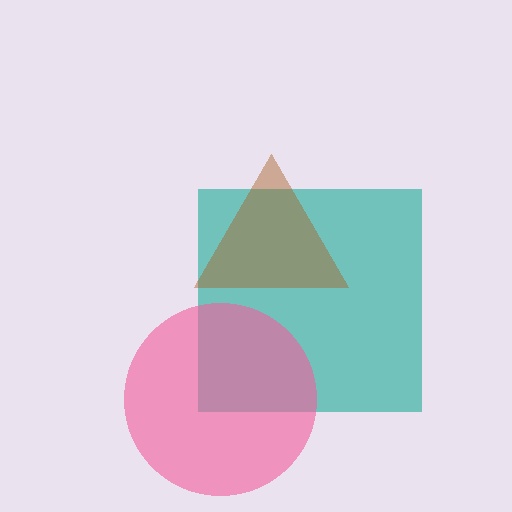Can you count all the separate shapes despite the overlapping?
Yes, there are 3 separate shapes.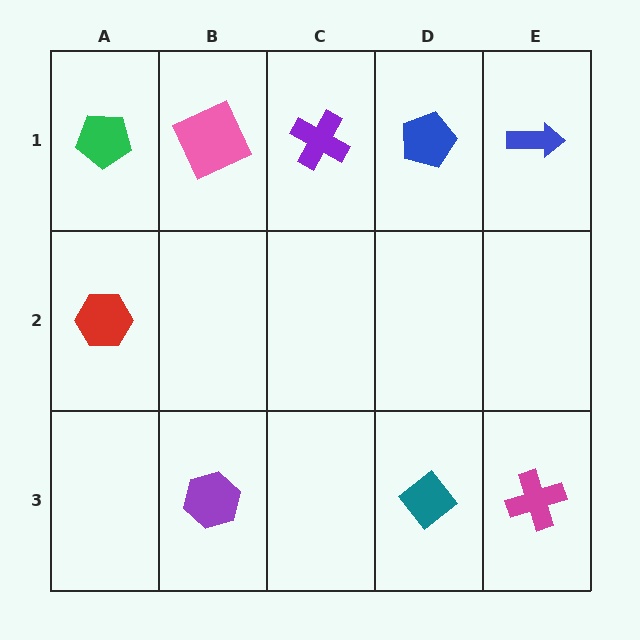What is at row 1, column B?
A pink square.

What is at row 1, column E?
A blue arrow.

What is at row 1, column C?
A purple cross.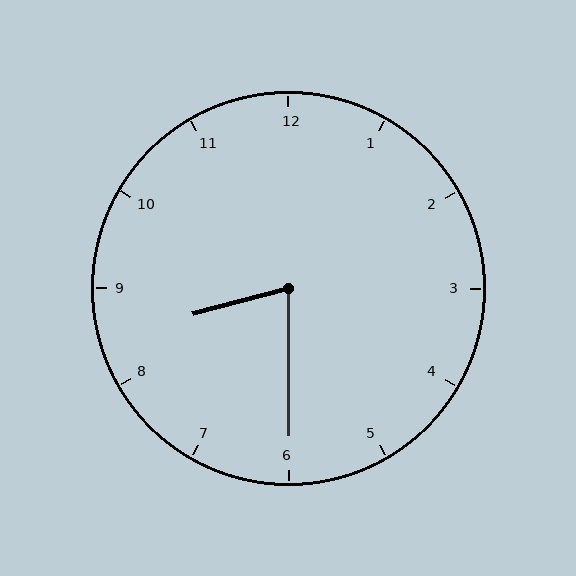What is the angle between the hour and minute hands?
Approximately 75 degrees.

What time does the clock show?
8:30.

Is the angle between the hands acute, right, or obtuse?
It is acute.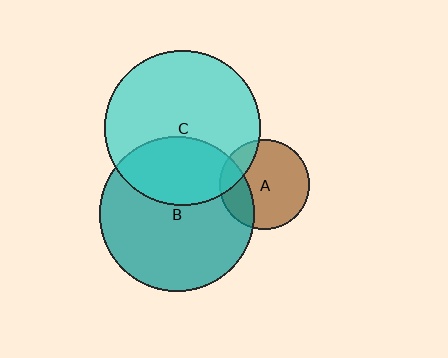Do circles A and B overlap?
Yes.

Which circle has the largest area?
Circle C (cyan).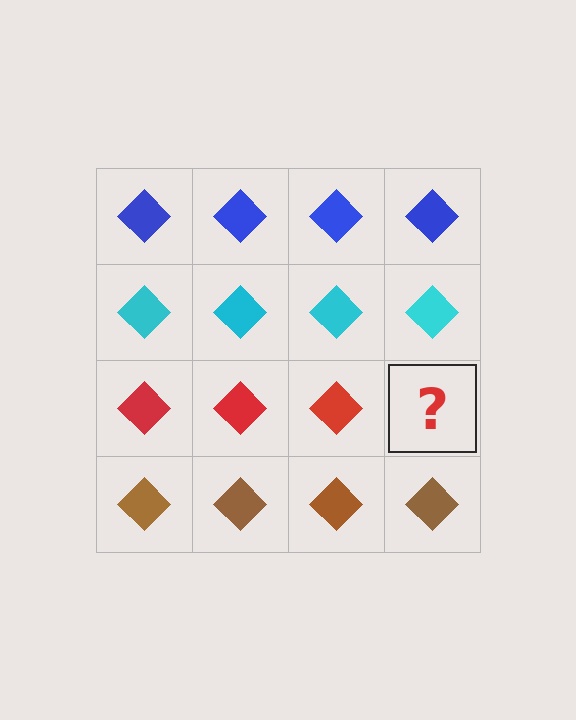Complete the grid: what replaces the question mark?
The question mark should be replaced with a red diamond.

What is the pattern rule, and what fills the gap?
The rule is that each row has a consistent color. The gap should be filled with a red diamond.